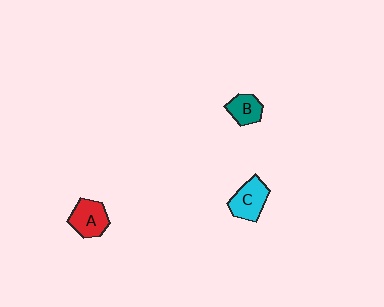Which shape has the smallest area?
Shape B (teal).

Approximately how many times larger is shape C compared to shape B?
Approximately 1.4 times.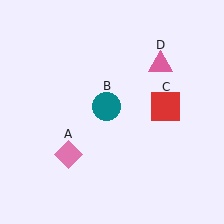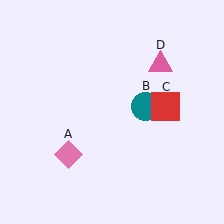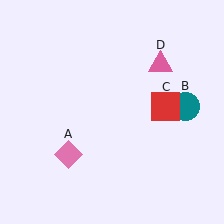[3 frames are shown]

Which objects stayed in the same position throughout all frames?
Pink diamond (object A) and red square (object C) and pink triangle (object D) remained stationary.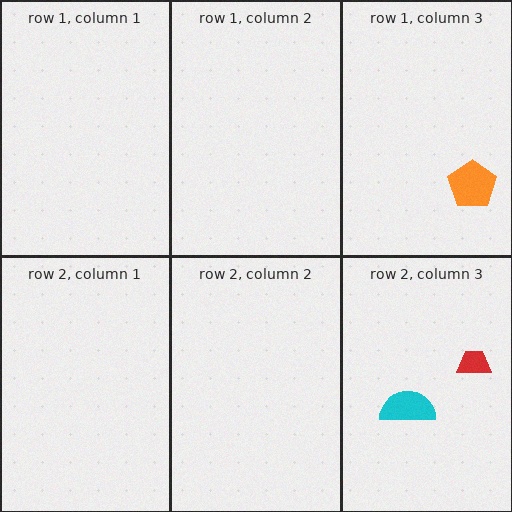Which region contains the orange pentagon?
The row 1, column 3 region.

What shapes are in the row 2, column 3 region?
The red trapezoid, the cyan semicircle.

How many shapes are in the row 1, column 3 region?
1.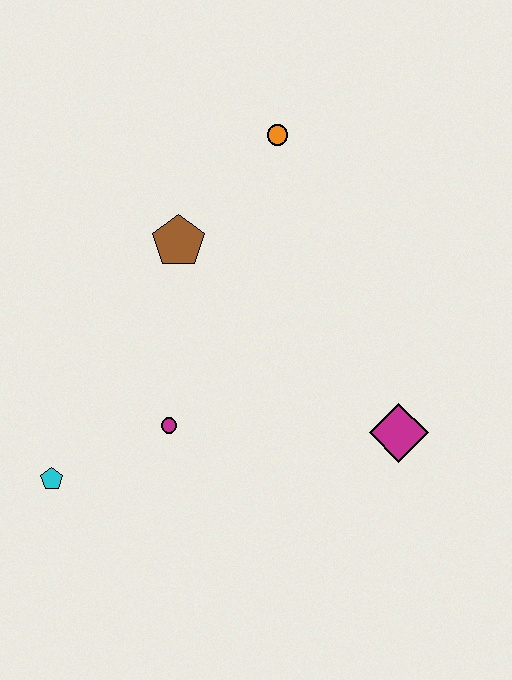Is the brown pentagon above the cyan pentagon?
Yes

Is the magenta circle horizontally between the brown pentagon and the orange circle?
No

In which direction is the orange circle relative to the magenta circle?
The orange circle is above the magenta circle.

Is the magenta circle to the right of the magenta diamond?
No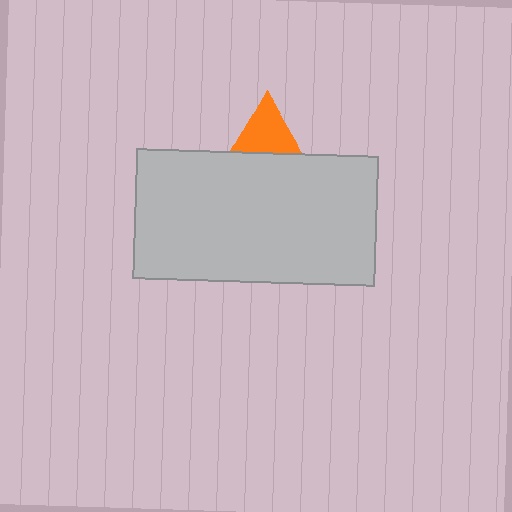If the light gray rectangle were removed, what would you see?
You would see the complete orange triangle.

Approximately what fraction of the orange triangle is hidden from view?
Roughly 68% of the orange triangle is hidden behind the light gray rectangle.